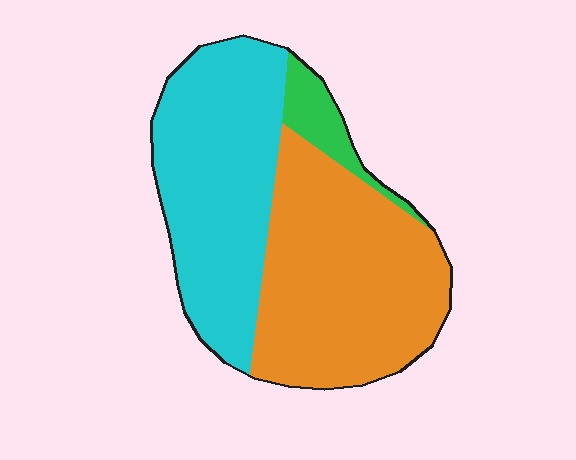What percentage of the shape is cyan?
Cyan takes up between a quarter and a half of the shape.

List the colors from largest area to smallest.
From largest to smallest: orange, cyan, green.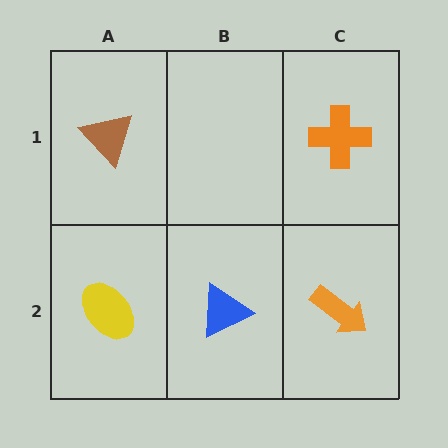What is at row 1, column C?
An orange cross.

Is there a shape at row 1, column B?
No, that cell is empty.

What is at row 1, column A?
A brown triangle.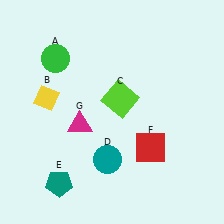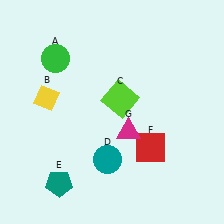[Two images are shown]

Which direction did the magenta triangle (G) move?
The magenta triangle (G) moved right.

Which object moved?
The magenta triangle (G) moved right.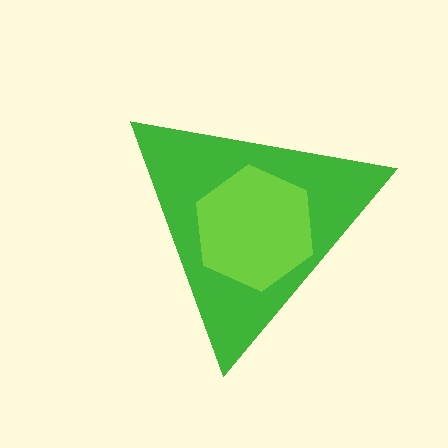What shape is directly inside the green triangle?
The lime hexagon.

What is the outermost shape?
The green triangle.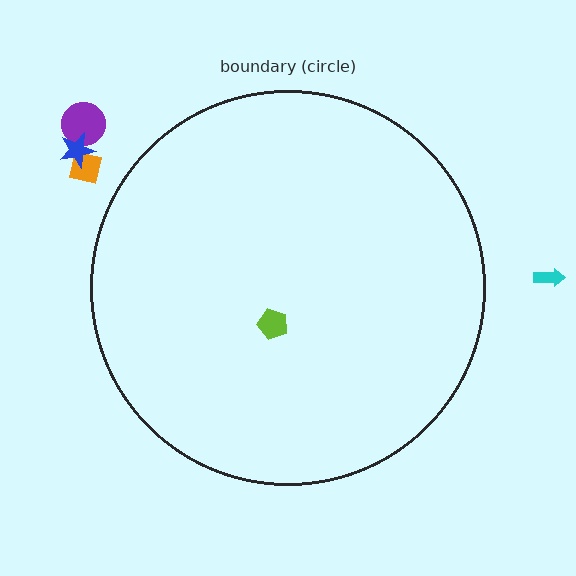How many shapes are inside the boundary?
1 inside, 4 outside.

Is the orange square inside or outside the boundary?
Outside.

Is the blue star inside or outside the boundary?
Outside.